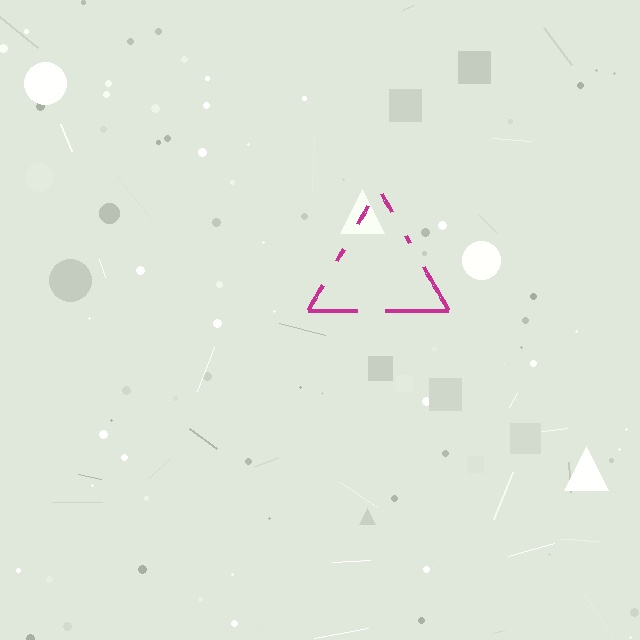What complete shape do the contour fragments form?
The contour fragments form a triangle.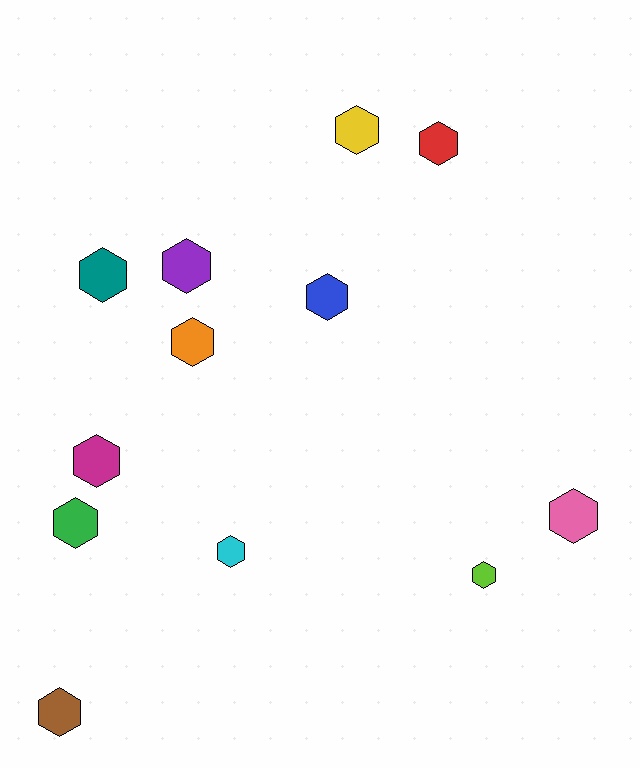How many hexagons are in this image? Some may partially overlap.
There are 12 hexagons.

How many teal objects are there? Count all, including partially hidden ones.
There is 1 teal object.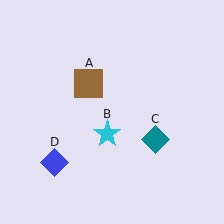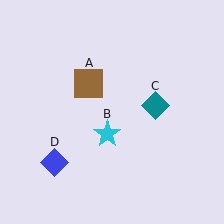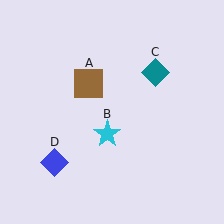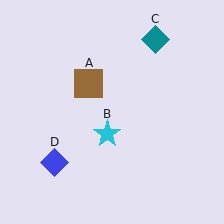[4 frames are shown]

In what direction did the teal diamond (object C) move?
The teal diamond (object C) moved up.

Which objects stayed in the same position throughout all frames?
Brown square (object A) and cyan star (object B) and blue diamond (object D) remained stationary.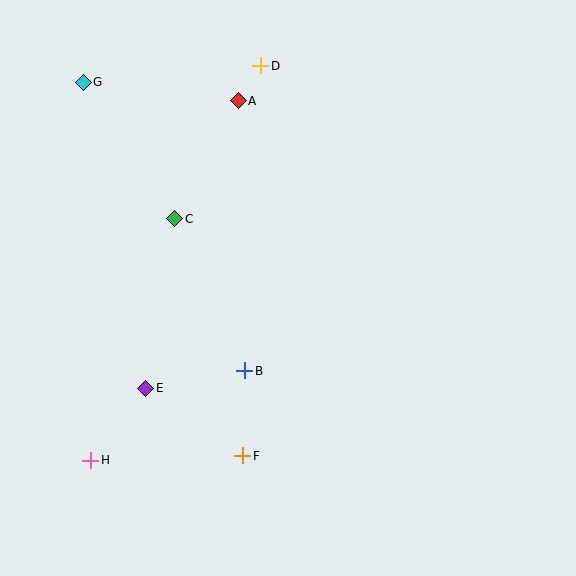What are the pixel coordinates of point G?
Point G is at (83, 82).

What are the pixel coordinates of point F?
Point F is at (243, 456).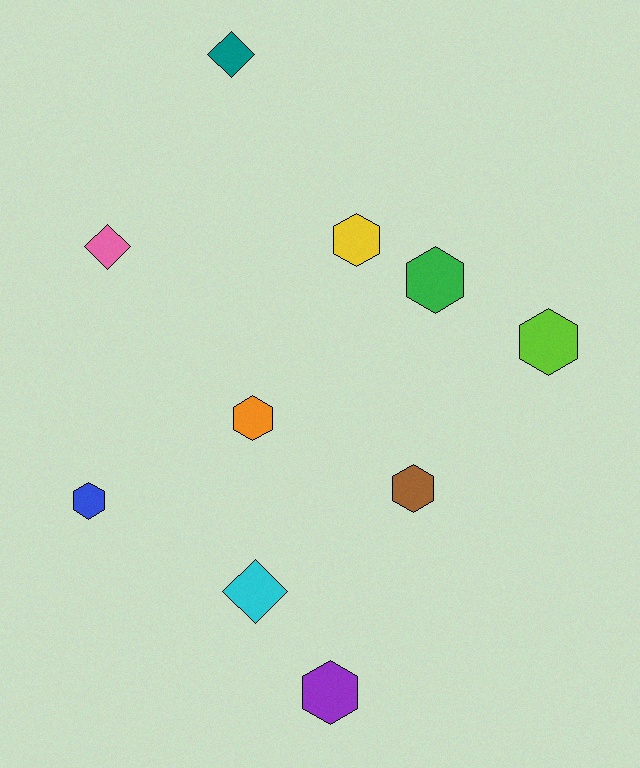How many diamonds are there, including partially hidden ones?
There are 3 diamonds.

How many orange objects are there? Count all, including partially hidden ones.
There is 1 orange object.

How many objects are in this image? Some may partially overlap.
There are 10 objects.